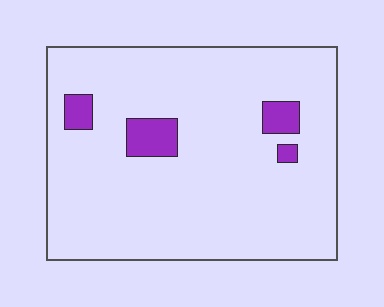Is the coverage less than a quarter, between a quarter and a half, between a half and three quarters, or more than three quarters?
Less than a quarter.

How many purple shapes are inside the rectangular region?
4.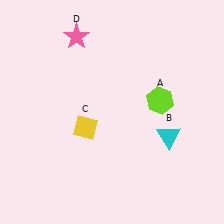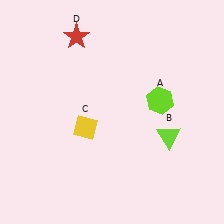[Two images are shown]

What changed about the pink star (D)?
In Image 1, D is pink. In Image 2, it changed to red.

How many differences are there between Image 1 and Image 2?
There are 2 differences between the two images.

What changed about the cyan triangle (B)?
In Image 1, B is cyan. In Image 2, it changed to lime.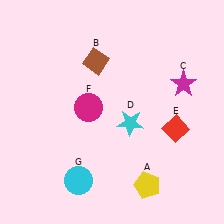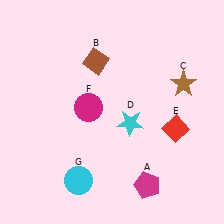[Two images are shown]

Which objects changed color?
A changed from yellow to magenta. C changed from magenta to brown.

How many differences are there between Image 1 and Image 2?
There are 2 differences between the two images.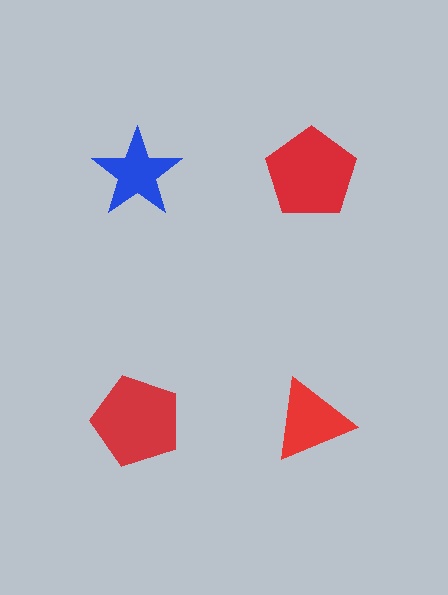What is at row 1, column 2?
A red pentagon.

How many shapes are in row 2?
2 shapes.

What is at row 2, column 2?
A red triangle.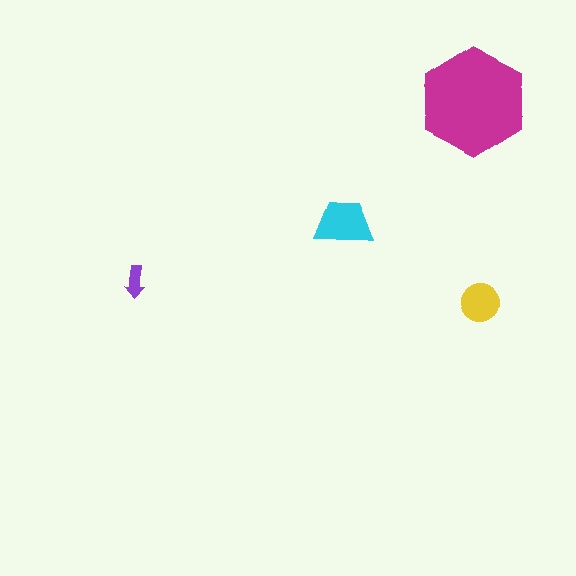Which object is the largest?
The magenta hexagon.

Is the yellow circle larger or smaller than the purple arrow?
Larger.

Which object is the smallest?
The purple arrow.